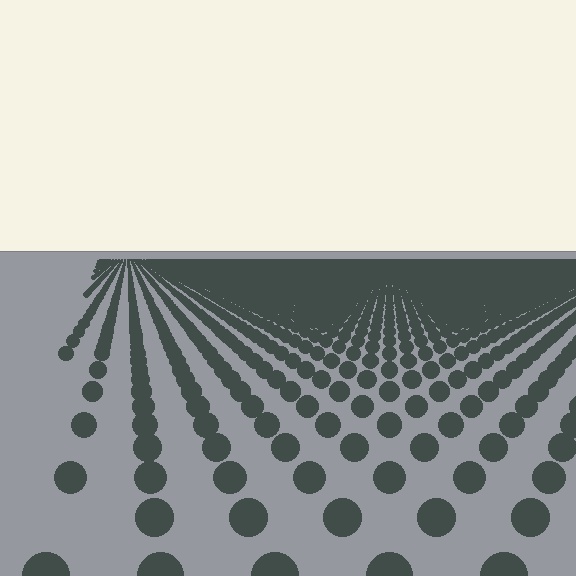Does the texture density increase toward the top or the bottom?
Density increases toward the top.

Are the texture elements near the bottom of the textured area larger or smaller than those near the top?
Larger. Near the bottom, elements are closer to the viewer and appear at a bigger on-screen size.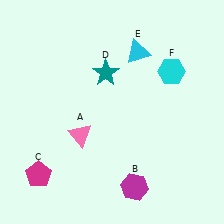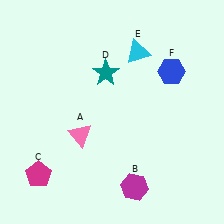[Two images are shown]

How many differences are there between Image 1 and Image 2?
There is 1 difference between the two images.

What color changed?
The hexagon (F) changed from cyan in Image 1 to blue in Image 2.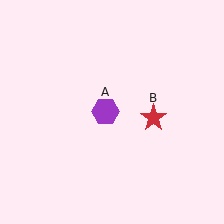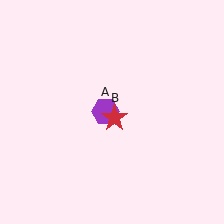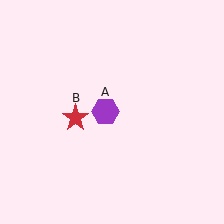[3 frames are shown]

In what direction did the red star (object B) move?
The red star (object B) moved left.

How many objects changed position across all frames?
1 object changed position: red star (object B).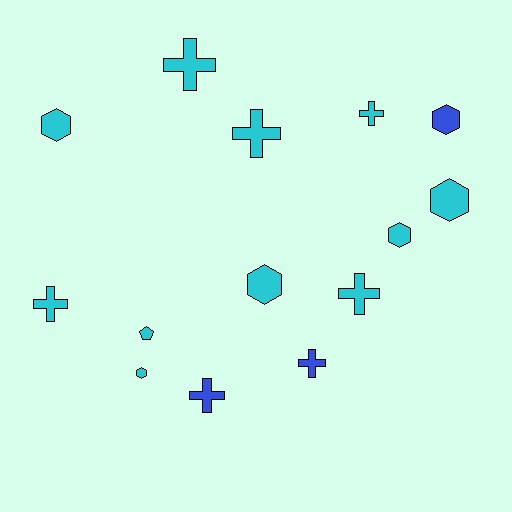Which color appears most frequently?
Cyan, with 11 objects.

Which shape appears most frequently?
Cross, with 7 objects.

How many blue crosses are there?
There are 2 blue crosses.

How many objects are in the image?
There are 14 objects.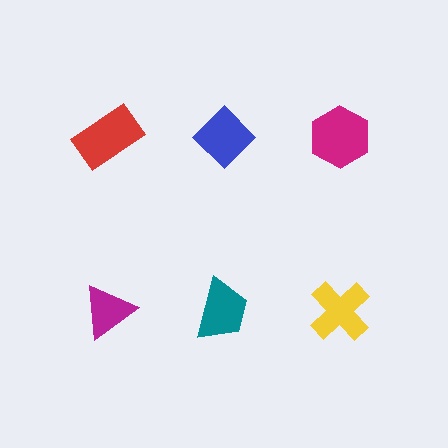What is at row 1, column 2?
A blue diamond.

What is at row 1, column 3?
A magenta hexagon.